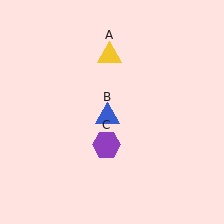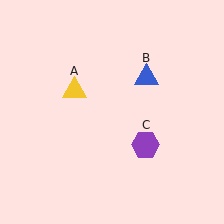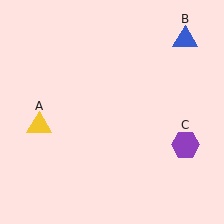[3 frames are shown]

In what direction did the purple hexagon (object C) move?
The purple hexagon (object C) moved right.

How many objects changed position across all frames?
3 objects changed position: yellow triangle (object A), blue triangle (object B), purple hexagon (object C).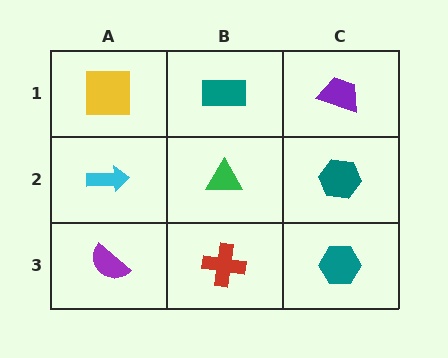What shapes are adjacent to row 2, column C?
A purple trapezoid (row 1, column C), a teal hexagon (row 3, column C), a green triangle (row 2, column B).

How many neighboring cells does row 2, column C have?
3.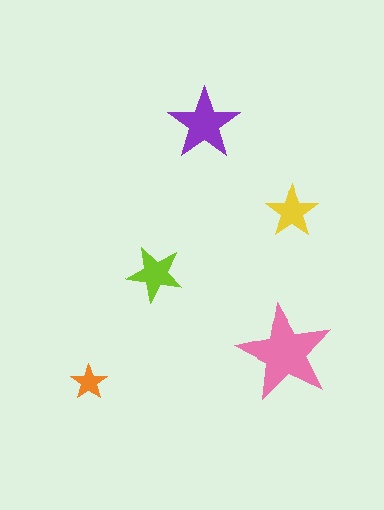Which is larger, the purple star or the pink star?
The pink one.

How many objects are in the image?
There are 5 objects in the image.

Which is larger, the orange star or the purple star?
The purple one.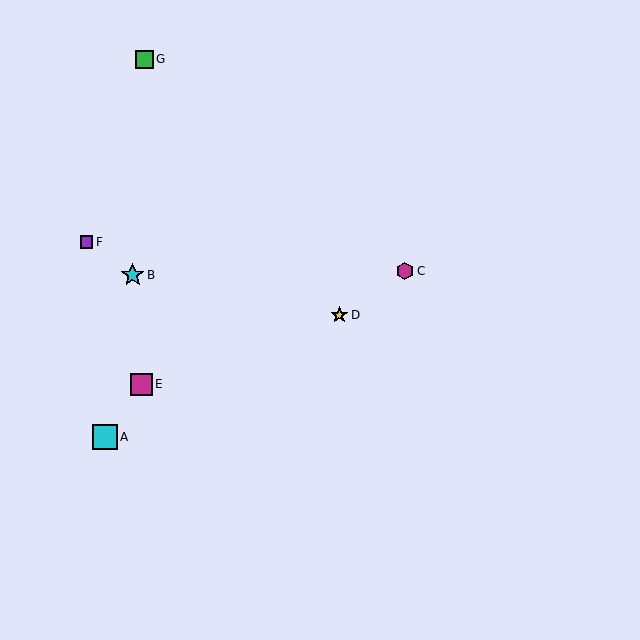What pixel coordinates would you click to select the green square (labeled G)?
Click at (144, 59) to select the green square G.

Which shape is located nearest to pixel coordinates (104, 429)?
The cyan square (labeled A) at (105, 437) is nearest to that location.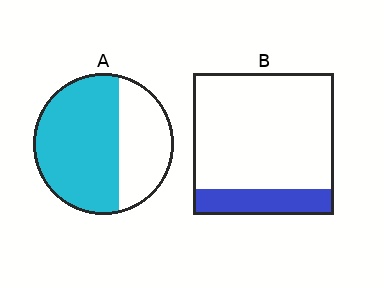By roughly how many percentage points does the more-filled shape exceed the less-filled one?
By roughly 45 percentage points (A over B).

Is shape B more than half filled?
No.